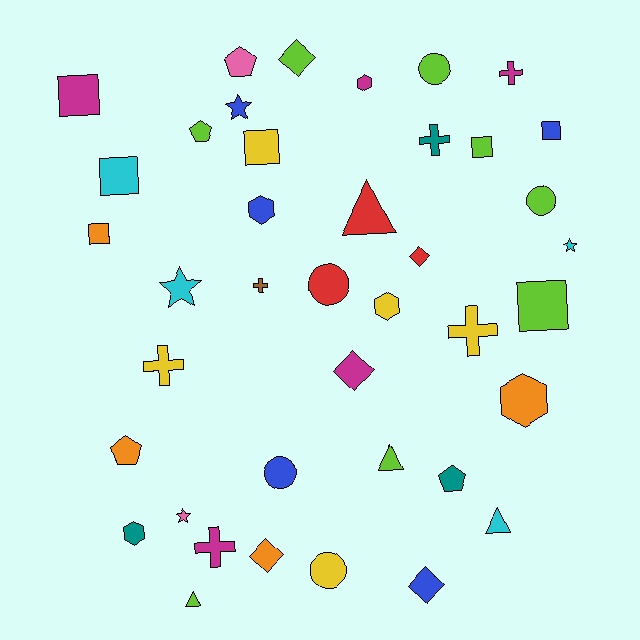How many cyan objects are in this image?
There are 4 cyan objects.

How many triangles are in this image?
There are 4 triangles.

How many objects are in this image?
There are 40 objects.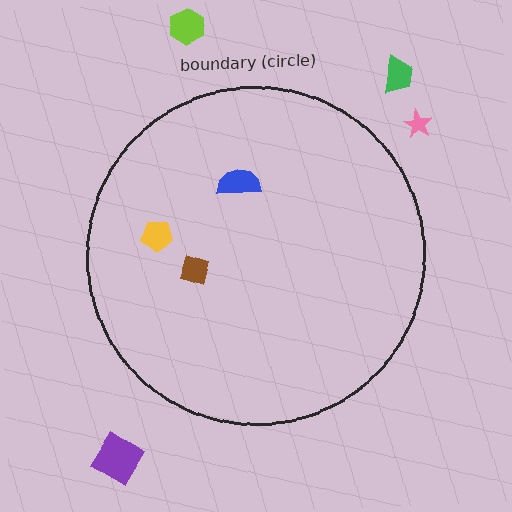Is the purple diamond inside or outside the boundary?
Outside.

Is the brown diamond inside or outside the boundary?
Inside.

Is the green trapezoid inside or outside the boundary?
Outside.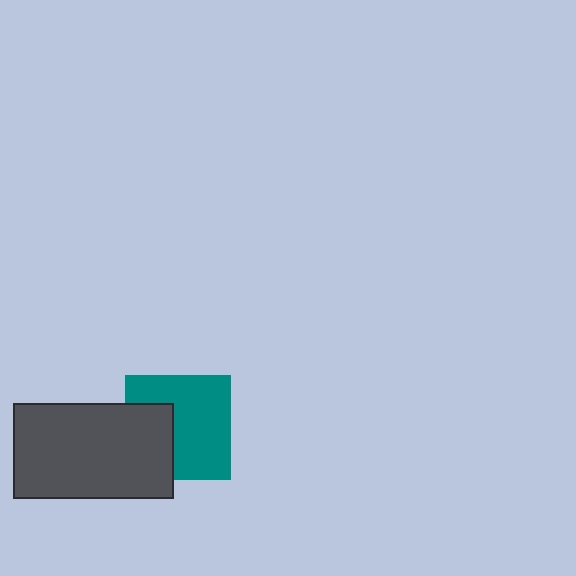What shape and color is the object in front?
The object in front is a dark gray rectangle.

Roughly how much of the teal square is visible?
Most of it is visible (roughly 67%).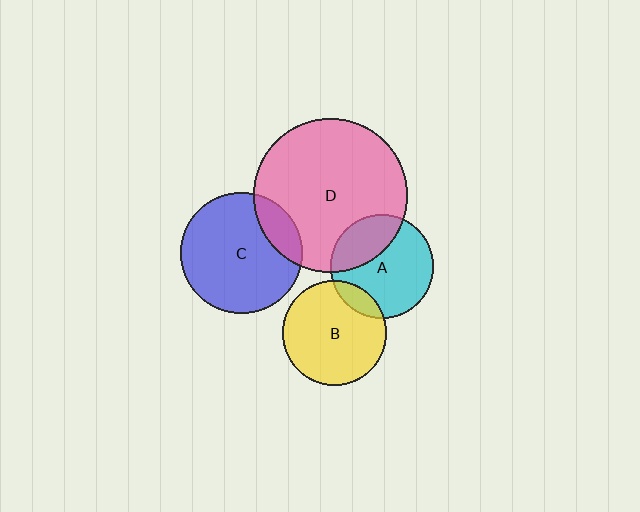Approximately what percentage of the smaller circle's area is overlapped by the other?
Approximately 30%.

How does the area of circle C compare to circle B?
Approximately 1.3 times.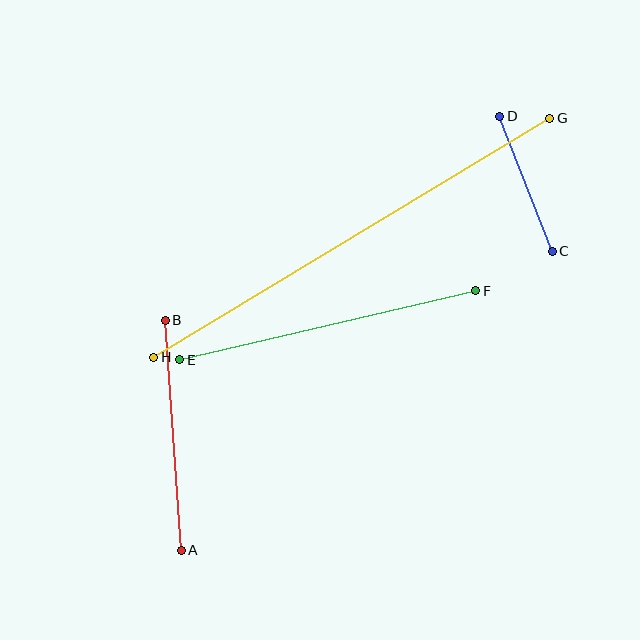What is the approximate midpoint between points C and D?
The midpoint is at approximately (526, 184) pixels.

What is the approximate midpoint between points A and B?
The midpoint is at approximately (173, 435) pixels.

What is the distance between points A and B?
The distance is approximately 231 pixels.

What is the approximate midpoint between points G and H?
The midpoint is at approximately (352, 238) pixels.